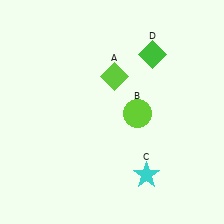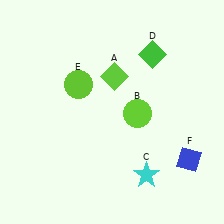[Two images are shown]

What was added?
A lime circle (E), a blue diamond (F) were added in Image 2.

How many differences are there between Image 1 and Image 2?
There are 2 differences between the two images.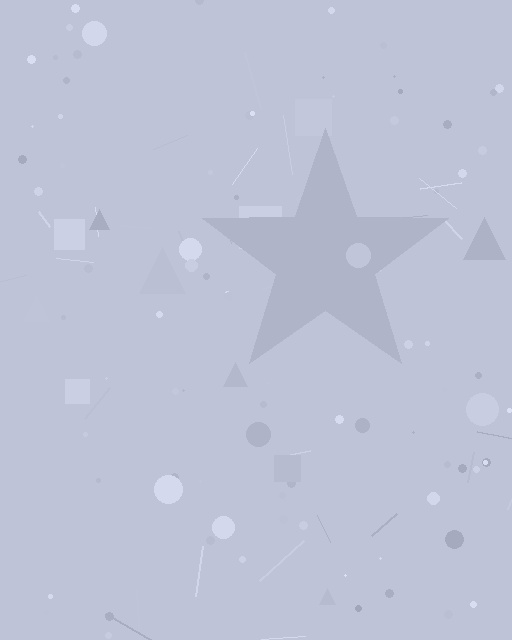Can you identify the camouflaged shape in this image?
The camouflaged shape is a star.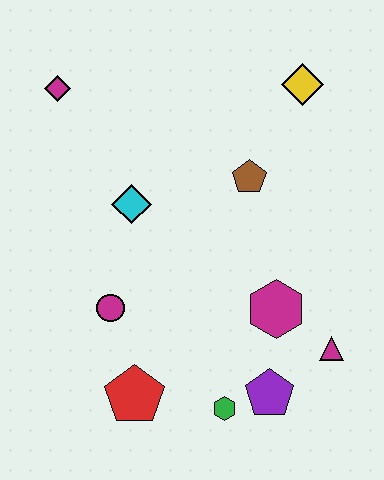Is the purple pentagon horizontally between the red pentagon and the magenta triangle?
Yes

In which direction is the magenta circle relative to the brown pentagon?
The magenta circle is to the left of the brown pentagon.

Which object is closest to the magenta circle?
The red pentagon is closest to the magenta circle.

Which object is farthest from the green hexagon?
The magenta diamond is farthest from the green hexagon.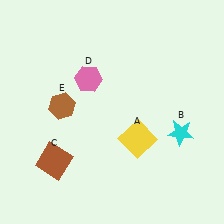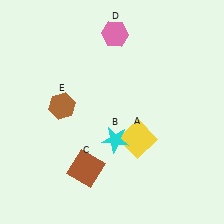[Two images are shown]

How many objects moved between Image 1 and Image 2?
3 objects moved between the two images.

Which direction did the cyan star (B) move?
The cyan star (B) moved left.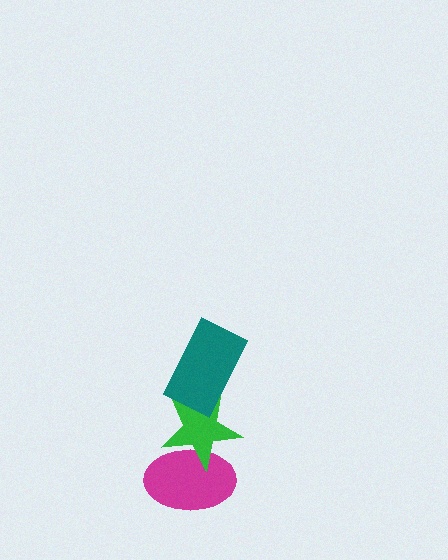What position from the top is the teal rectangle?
The teal rectangle is 1st from the top.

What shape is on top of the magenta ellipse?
The green star is on top of the magenta ellipse.